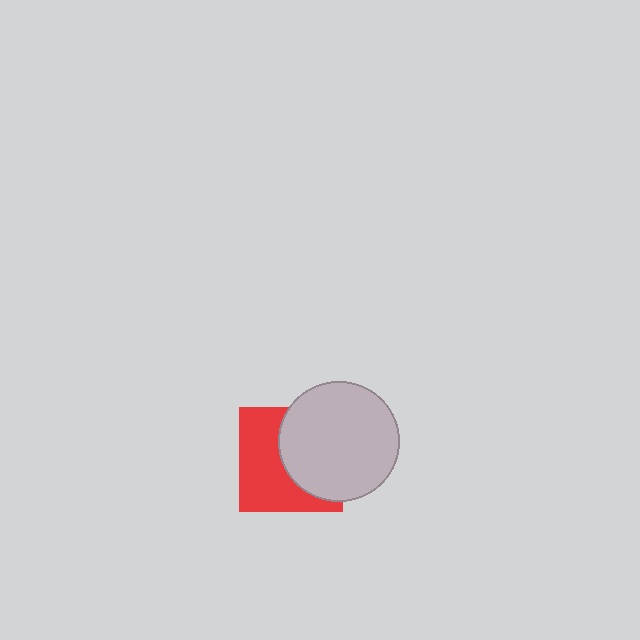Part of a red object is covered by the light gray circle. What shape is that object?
It is a square.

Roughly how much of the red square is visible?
About half of it is visible (roughly 51%).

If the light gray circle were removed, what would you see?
You would see the complete red square.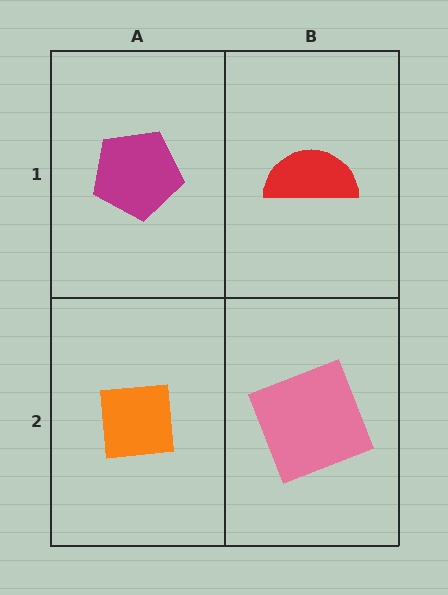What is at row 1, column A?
A magenta pentagon.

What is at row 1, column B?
A red semicircle.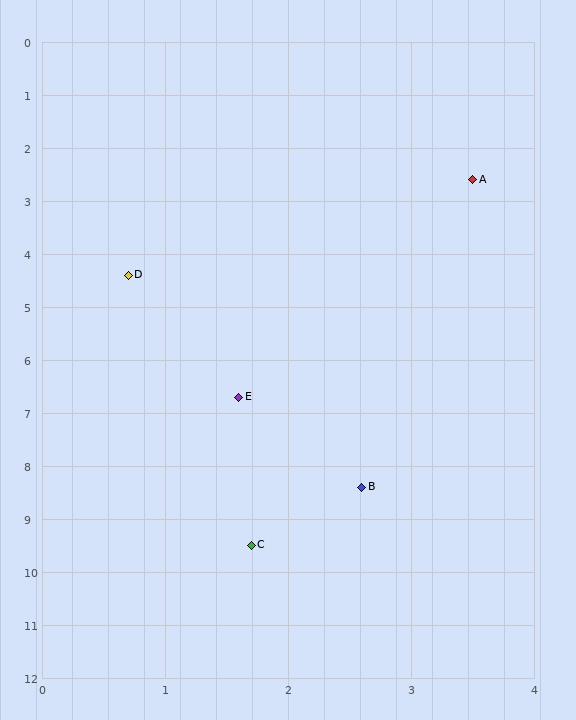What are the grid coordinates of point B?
Point B is at approximately (2.6, 8.4).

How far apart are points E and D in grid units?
Points E and D are about 2.5 grid units apart.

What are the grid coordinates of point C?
Point C is at approximately (1.7, 9.5).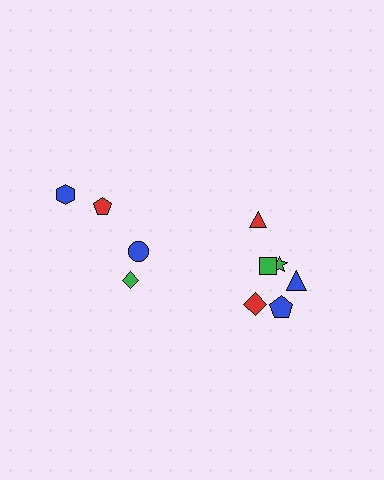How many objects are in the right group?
There are 6 objects.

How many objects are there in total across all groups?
There are 10 objects.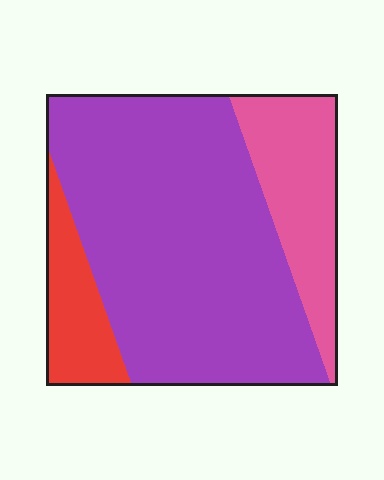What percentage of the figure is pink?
Pink takes up about one fifth (1/5) of the figure.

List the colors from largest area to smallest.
From largest to smallest: purple, pink, red.